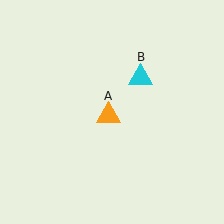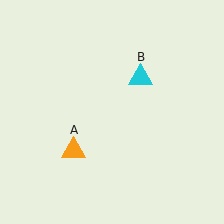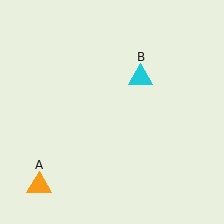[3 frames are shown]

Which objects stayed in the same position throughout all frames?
Cyan triangle (object B) remained stationary.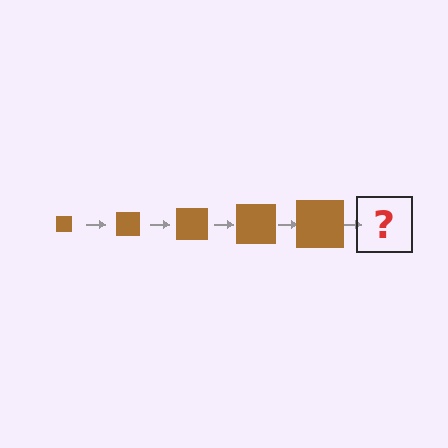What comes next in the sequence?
The next element should be a brown square, larger than the previous one.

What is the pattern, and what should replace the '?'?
The pattern is that the square gets progressively larger each step. The '?' should be a brown square, larger than the previous one.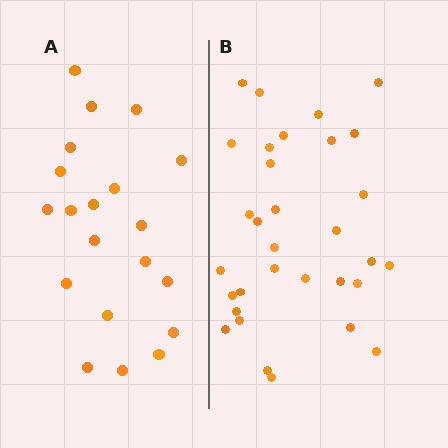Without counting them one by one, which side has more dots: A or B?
Region B (the right region) has more dots.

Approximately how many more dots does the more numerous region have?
Region B has roughly 12 or so more dots than region A.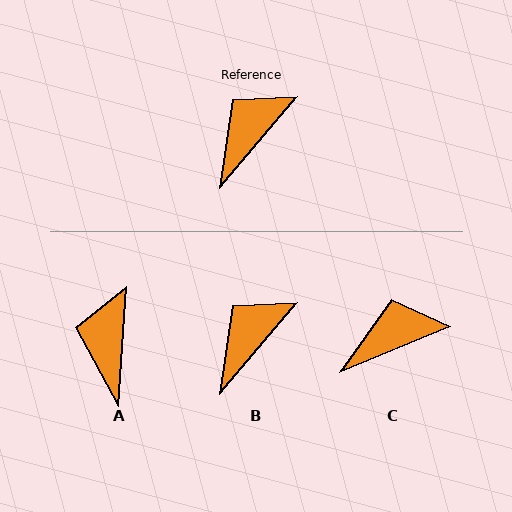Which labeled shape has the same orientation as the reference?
B.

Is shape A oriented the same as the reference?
No, it is off by about 36 degrees.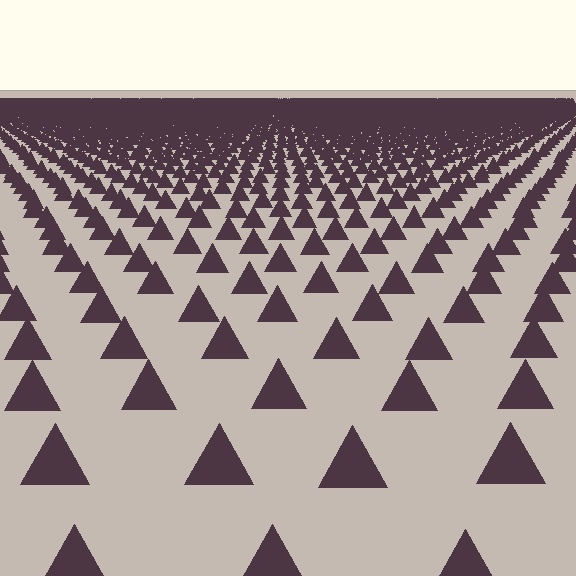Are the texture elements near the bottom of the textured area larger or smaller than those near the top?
Larger. Near the bottom, elements are closer to the viewer and appear at a bigger on-screen size.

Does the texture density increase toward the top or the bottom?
Density increases toward the top.